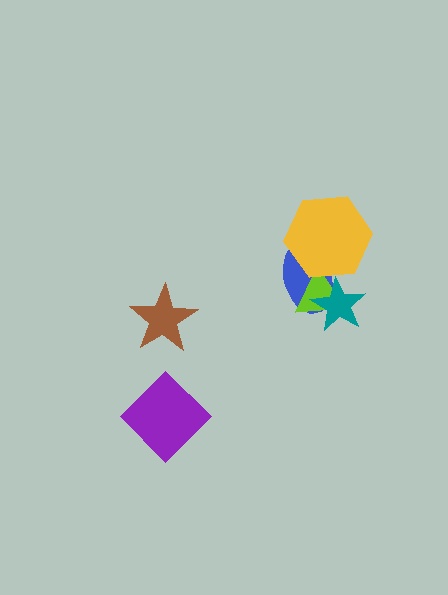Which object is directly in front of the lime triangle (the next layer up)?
The yellow hexagon is directly in front of the lime triangle.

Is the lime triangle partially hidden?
Yes, it is partially covered by another shape.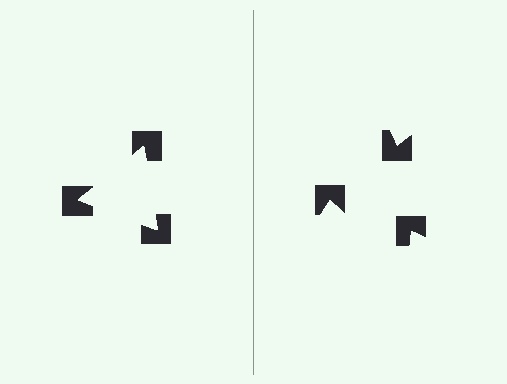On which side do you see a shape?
An illusory triangle appears on the left side. On the right side the wedge cuts are rotated, so no coherent shape forms.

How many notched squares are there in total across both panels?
6 — 3 on each side.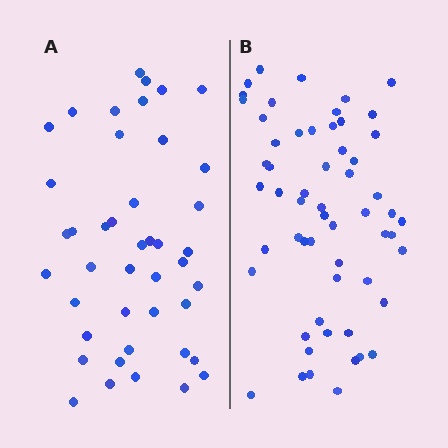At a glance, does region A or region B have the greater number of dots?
Region B (the right region) has more dots.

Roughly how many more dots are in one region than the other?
Region B has approximately 15 more dots than region A.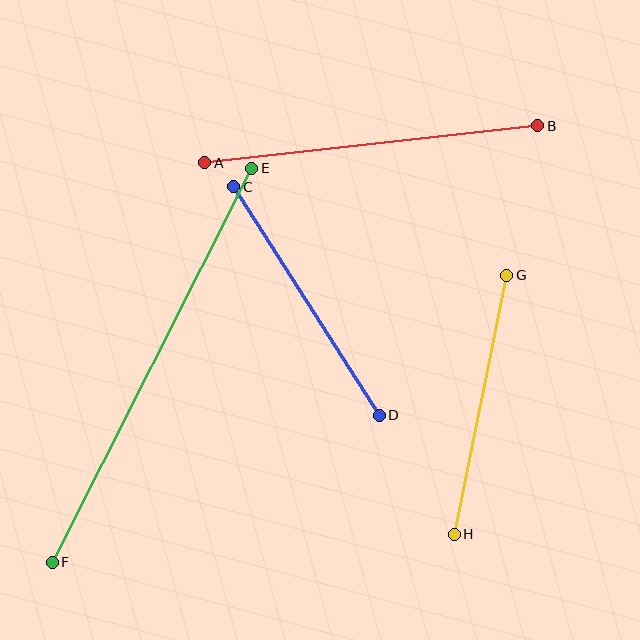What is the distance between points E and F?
The distance is approximately 442 pixels.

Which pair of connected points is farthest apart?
Points E and F are farthest apart.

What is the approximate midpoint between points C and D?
The midpoint is at approximately (306, 301) pixels.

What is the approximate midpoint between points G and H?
The midpoint is at approximately (480, 405) pixels.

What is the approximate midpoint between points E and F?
The midpoint is at approximately (152, 365) pixels.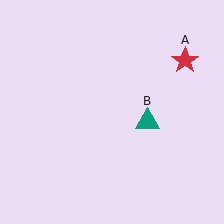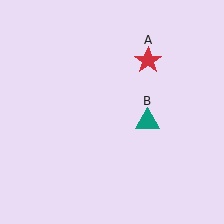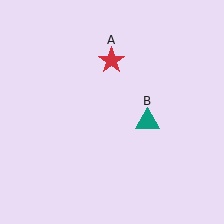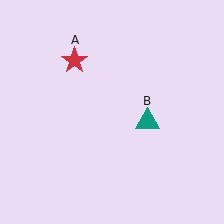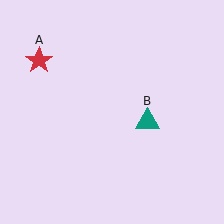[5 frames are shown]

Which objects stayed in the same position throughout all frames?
Teal triangle (object B) remained stationary.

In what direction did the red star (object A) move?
The red star (object A) moved left.